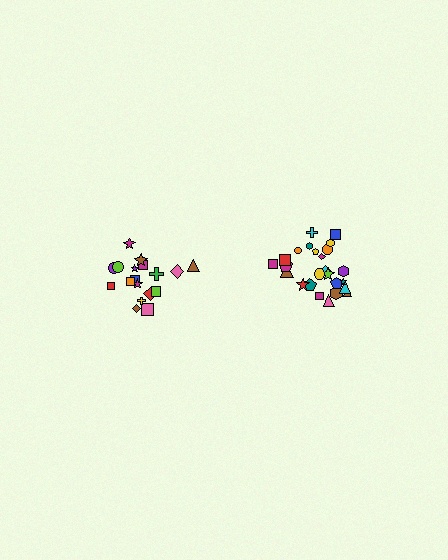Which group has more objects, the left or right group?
The right group.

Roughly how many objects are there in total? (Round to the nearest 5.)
Roughly 45 objects in total.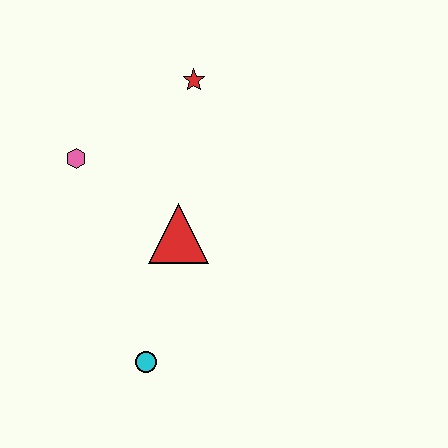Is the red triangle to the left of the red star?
Yes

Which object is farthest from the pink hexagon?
The cyan circle is farthest from the pink hexagon.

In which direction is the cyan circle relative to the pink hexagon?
The cyan circle is below the pink hexagon.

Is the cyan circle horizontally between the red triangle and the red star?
No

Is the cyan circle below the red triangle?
Yes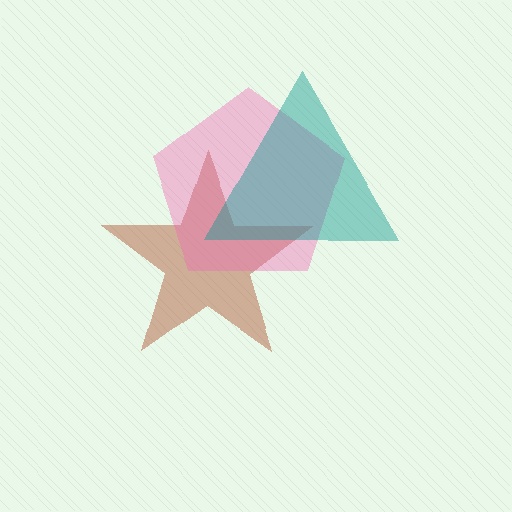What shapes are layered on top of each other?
The layered shapes are: a brown star, a pink pentagon, a teal triangle.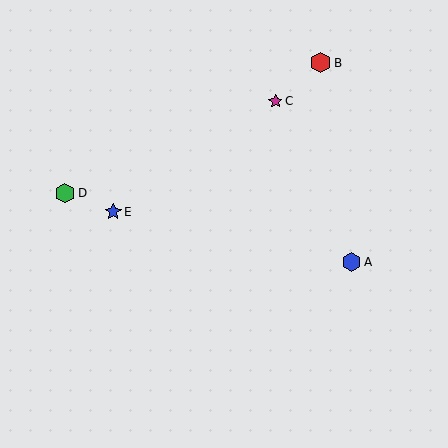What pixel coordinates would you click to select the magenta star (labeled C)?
Click at (275, 101) to select the magenta star C.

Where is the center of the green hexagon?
The center of the green hexagon is at (65, 193).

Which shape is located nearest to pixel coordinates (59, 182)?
The green hexagon (labeled D) at (65, 193) is nearest to that location.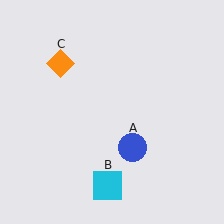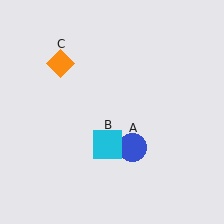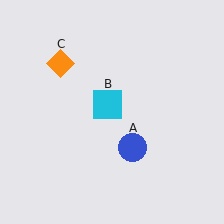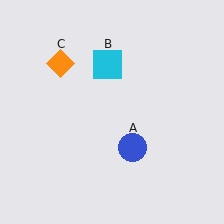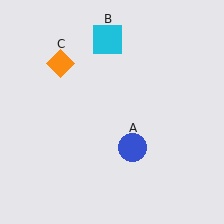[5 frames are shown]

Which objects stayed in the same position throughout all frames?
Blue circle (object A) and orange diamond (object C) remained stationary.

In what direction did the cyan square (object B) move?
The cyan square (object B) moved up.